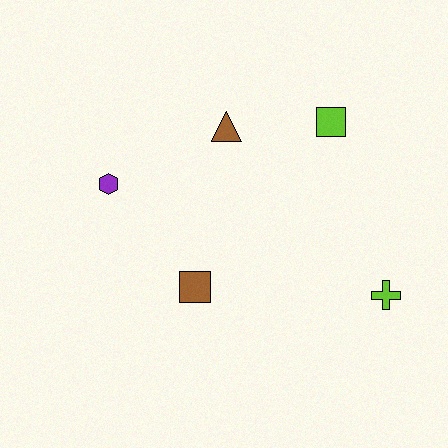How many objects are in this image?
There are 5 objects.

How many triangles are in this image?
There is 1 triangle.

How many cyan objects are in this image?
There are no cyan objects.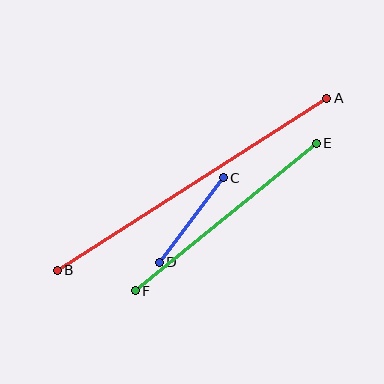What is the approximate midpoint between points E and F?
The midpoint is at approximately (226, 217) pixels.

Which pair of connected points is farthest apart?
Points A and B are farthest apart.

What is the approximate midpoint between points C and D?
The midpoint is at approximately (191, 220) pixels.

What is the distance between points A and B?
The distance is approximately 320 pixels.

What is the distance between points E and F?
The distance is approximately 233 pixels.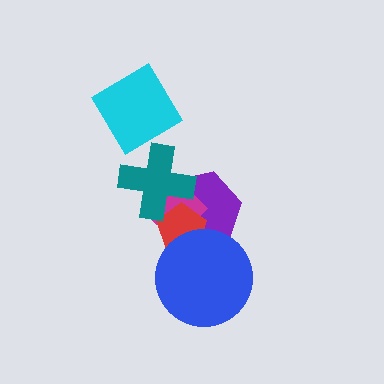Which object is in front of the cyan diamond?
The teal cross is in front of the cyan diamond.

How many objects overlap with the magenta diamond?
3 objects overlap with the magenta diamond.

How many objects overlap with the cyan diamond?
1 object overlaps with the cyan diamond.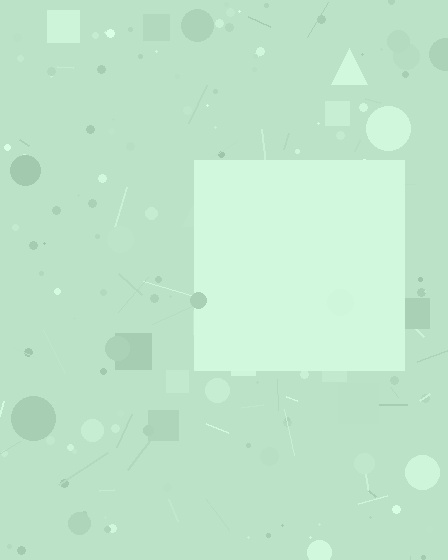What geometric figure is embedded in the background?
A square is embedded in the background.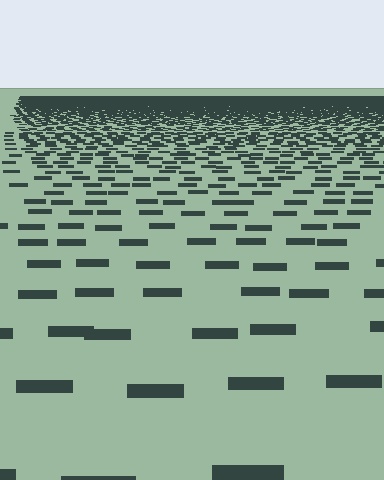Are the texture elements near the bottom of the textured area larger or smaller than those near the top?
Larger. Near the bottom, elements are closer to the viewer and appear at a bigger on-screen size.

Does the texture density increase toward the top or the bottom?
Density increases toward the top.